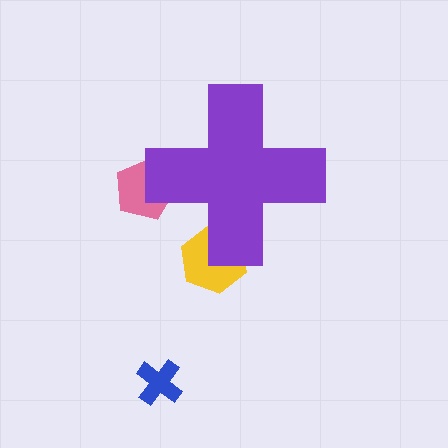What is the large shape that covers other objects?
A purple cross.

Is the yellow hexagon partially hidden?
Yes, the yellow hexagon is partially hidden behind the purple cross.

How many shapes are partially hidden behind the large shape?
2 shapes are partially hidden.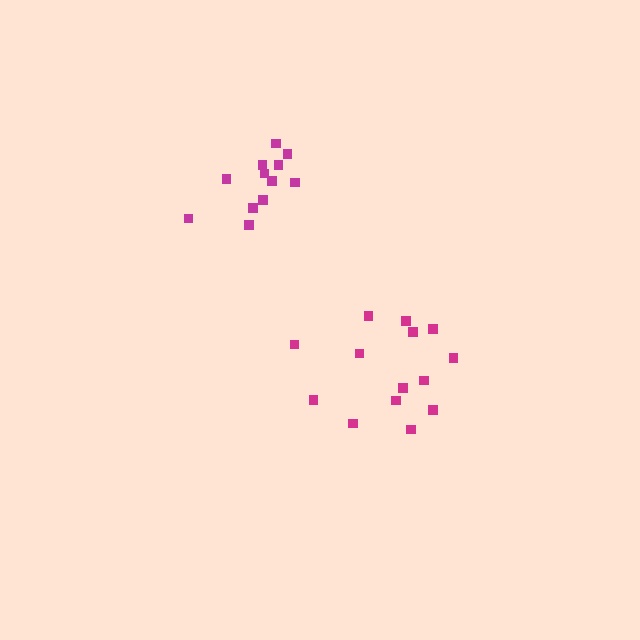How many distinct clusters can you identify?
There are 2 distinct clusters.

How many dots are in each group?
Group 1: 14 dots, Group 2: 12 dots (26 total).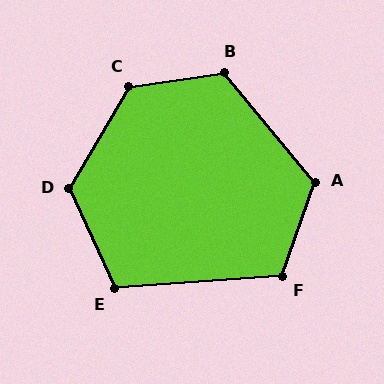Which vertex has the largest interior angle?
C, at approximately 128 degrees.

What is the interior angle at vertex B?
Approximately 122 degrees (obtuse).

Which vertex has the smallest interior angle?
E, at approximately 111 degrees.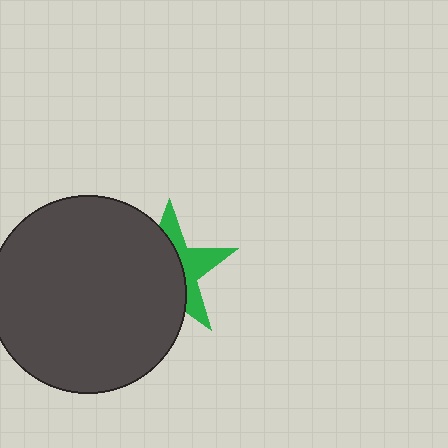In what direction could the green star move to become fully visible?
The green star could move right. That would shift it out from behind the dark gray circle entirely.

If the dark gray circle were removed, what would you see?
You would see the complete green star.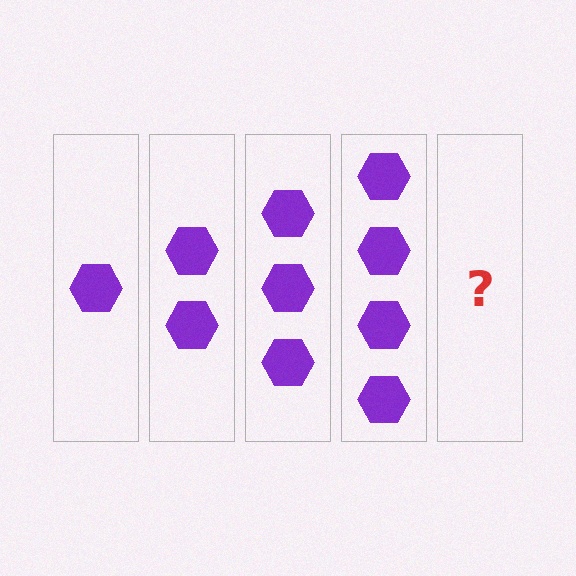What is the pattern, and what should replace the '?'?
The pattern is that each step adds one more hexagon. The '?' should be 5 hexagons.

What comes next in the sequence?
The next element should be 5 hexagons.